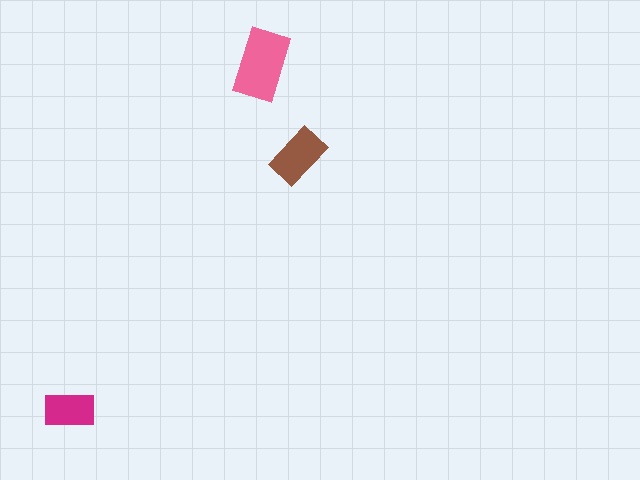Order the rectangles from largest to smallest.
the pink one, the brown one, the magenta one.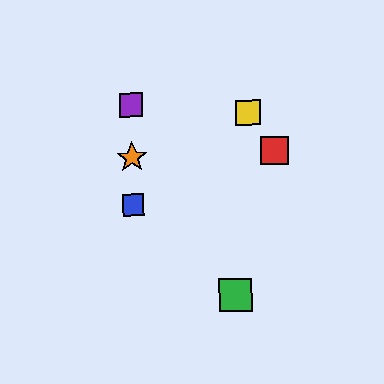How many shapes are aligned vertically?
3 shapes (the blue square, the purple square, the orange star) are aligned vertically.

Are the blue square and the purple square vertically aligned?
Yes, both are at x≈133.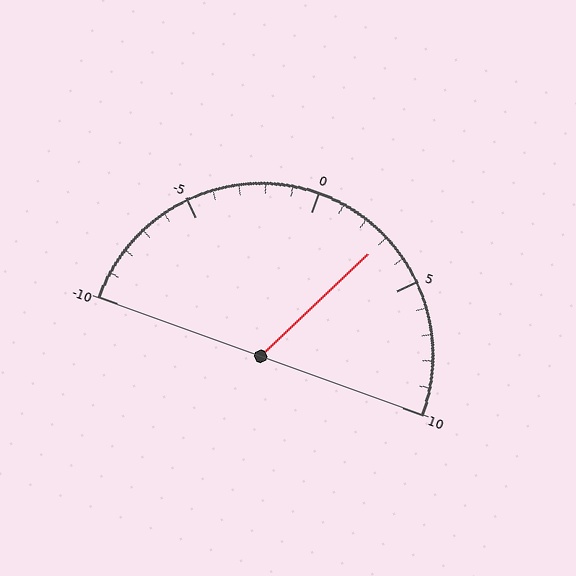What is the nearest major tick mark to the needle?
The nearest major tick mark is 5.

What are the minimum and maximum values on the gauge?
The gauge ranges from -10 to 10.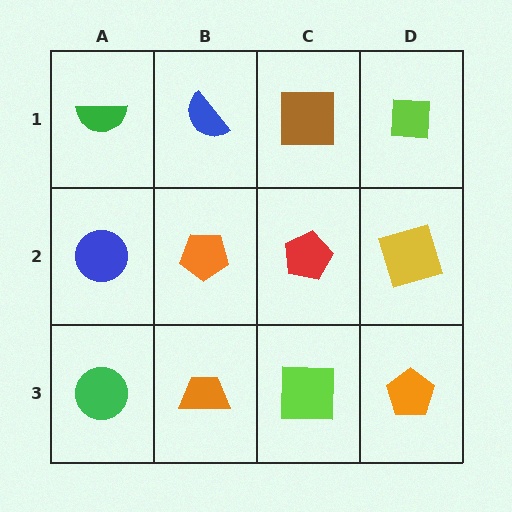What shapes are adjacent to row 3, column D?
A yellow square (row 2, column D), a lime square (row 3, column C).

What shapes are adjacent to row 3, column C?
A red pentagon (row 2, column C), an orange trapezoid (row 3, column B), an orange pentagon (row 3, column D).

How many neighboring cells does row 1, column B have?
3.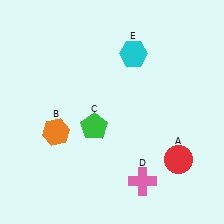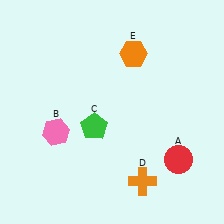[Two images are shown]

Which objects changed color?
B changed from orange to pink. D changed from pink to orange. E changed from cyan to orange.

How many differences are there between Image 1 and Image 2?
There are 3 differences between the two images.